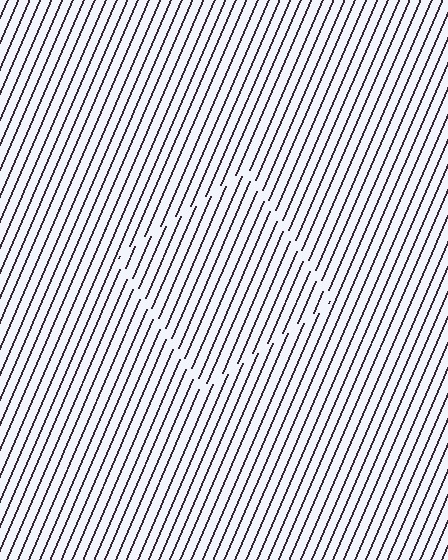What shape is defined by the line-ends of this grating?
An illusory square. The interior of the shape contains the same grating, shifted by half a period — the contour is defined by the phase discontinuity where line-ends from the inner and outer gratings abut.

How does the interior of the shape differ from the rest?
The interior of the shape contains the same grating, shifted by half a period — the contour is defined by the phase discontinuity where line-ends from the inner and outer gratings abut.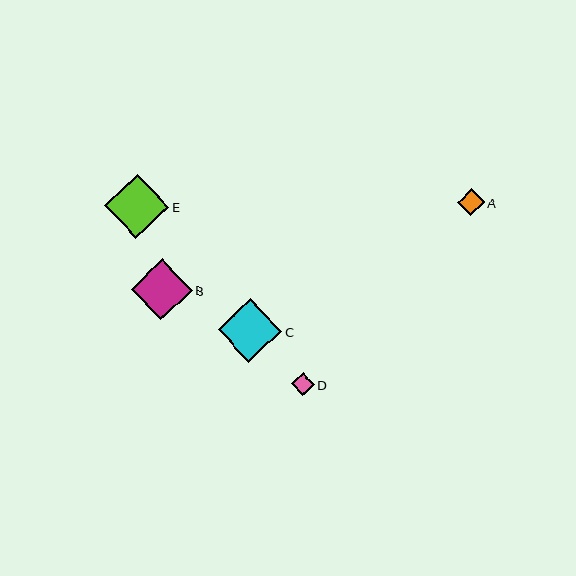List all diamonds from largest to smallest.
From largest to smallest: E, C, B, A, D.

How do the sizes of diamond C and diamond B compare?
Diamond C and diamond B are approximately the same size.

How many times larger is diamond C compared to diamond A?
Diamond C is approximately 2.4 times the size of diamond A.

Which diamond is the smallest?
Diamond D is the smallest with a size of approximately 23 pixels.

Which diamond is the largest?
Diamond E is the largest with a size of approximately 64 pixels.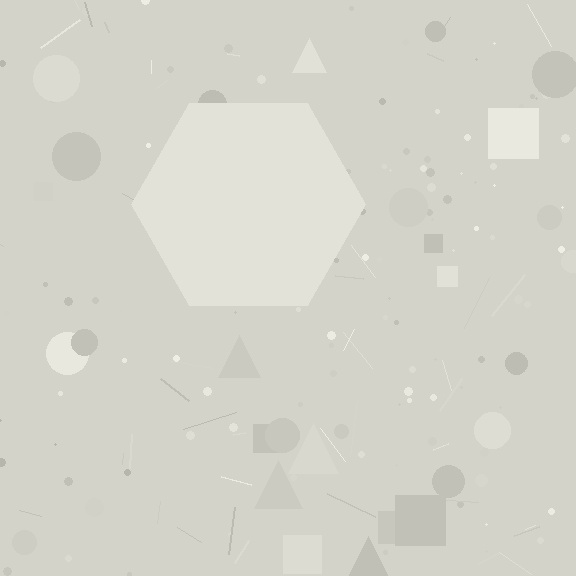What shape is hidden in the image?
A hexagon is hidden in the image.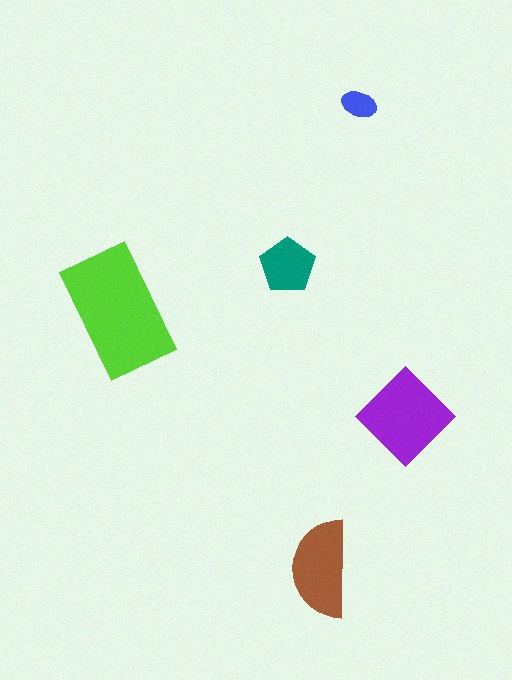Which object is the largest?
The lime rectangle.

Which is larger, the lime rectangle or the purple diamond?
The lime rectangle.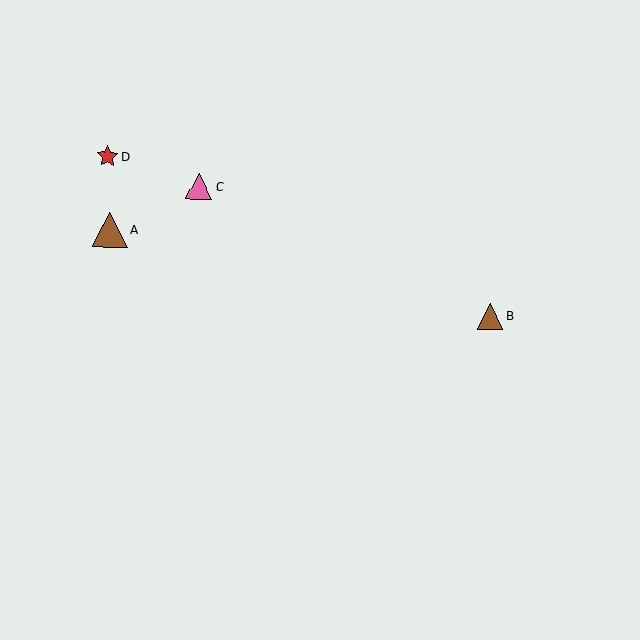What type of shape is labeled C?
Shape C is a pink triangle.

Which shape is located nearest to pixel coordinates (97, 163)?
The red star (labeled D) at (107, 156) is nearest to that location.